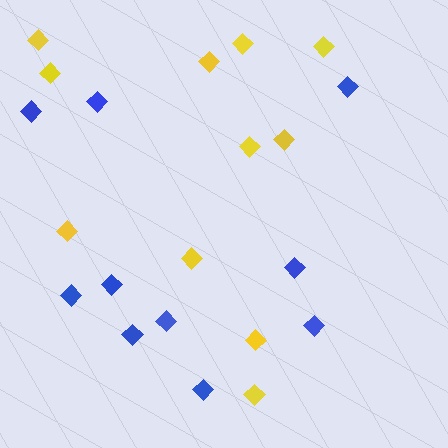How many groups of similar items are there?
There are 2 groups: one group of yellow diamonds (11) and one group of blue diamonds (10).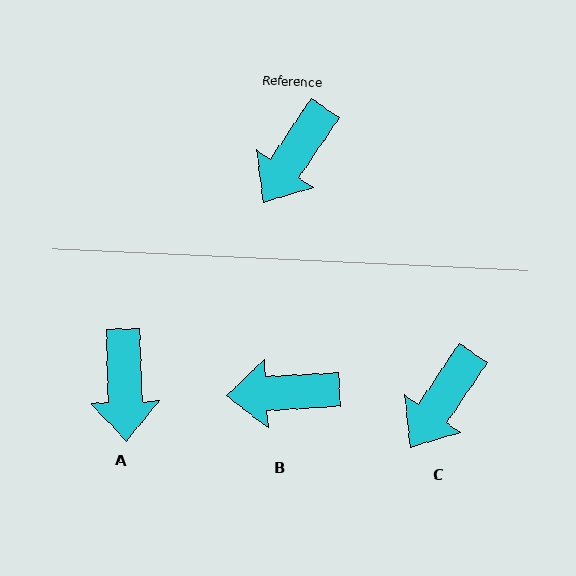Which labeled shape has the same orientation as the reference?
C.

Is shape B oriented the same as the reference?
No, it is off by about 53 degrees.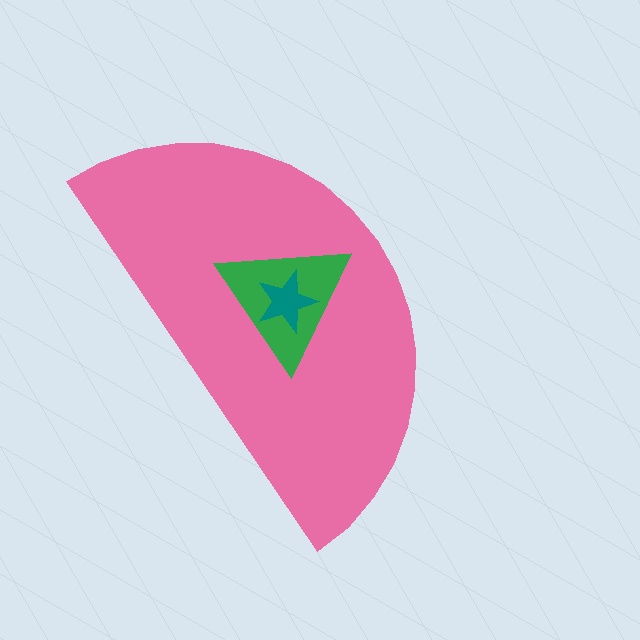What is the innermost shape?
The teal star.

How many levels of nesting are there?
3.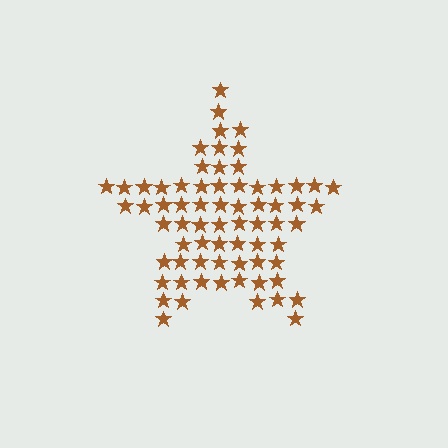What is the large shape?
The large shape is a star.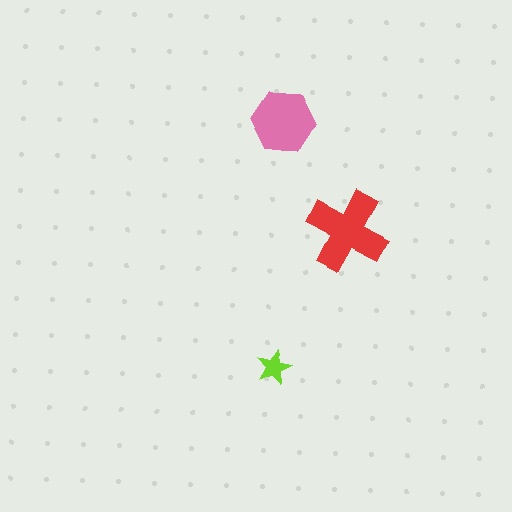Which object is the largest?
The red cross.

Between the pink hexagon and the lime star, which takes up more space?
The pink hexagon.